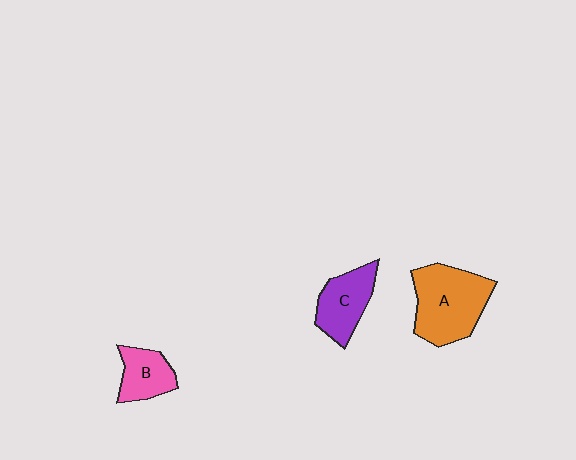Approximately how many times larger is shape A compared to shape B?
Approximately 2.0 times.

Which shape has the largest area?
Shape A (orange).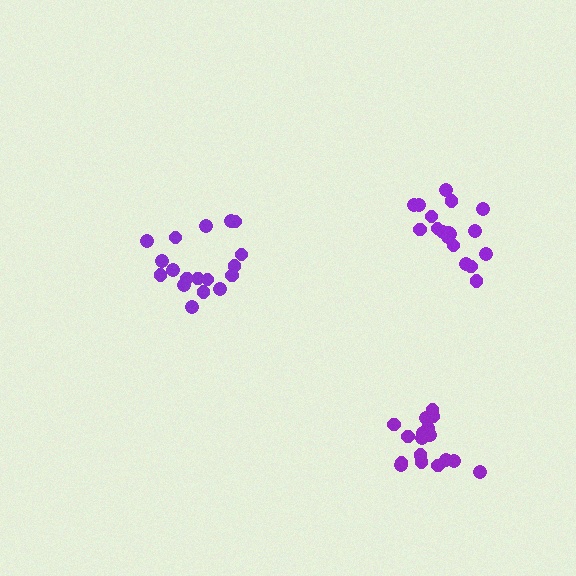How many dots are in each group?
Group 1: 18 dots, Group 2: 17 dots, Group 3: 18 dots (53 total).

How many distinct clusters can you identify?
There are 3 distinct clusters.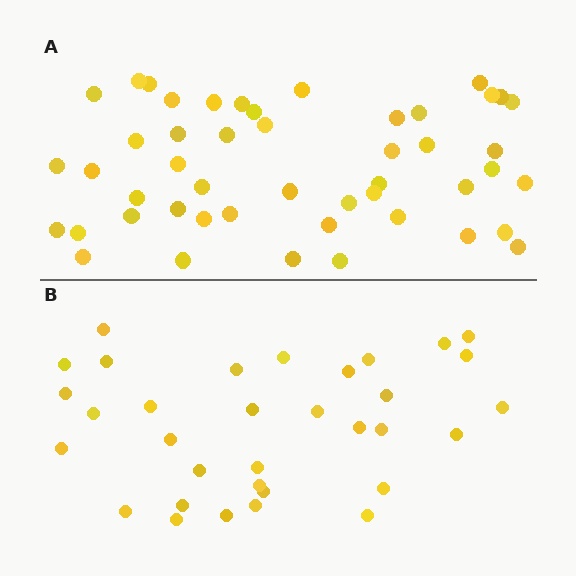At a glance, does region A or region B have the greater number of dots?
Region A (the top region) has more dots.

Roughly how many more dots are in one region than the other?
Region A has approximately 15 more dots than region B.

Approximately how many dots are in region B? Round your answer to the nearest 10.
About 30 dots. (The exact count is 33, which rounds to 30.)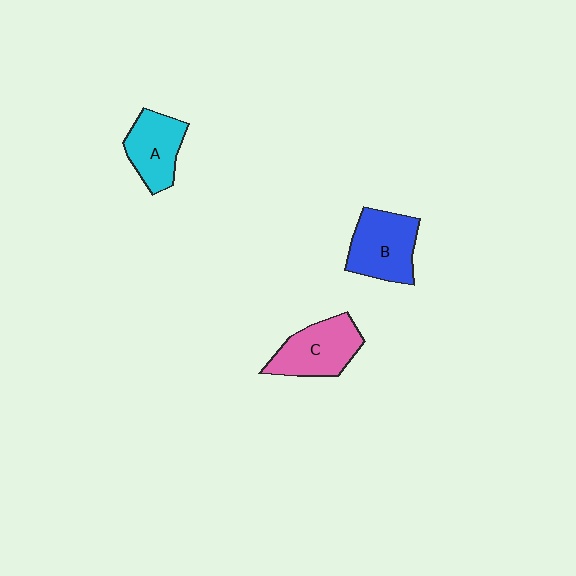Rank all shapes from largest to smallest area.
From largest to smallest: B (blue), C (pink), A (cyan).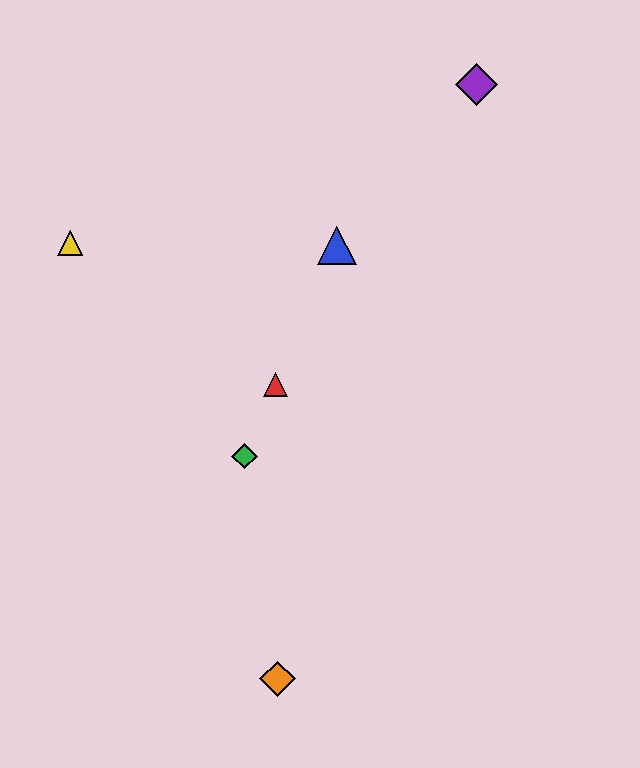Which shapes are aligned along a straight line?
The red triangle, the blue triangle, the green diamond are aligned along a straight line.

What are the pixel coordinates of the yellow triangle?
The yellow triangle is at (70, 243).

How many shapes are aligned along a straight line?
3 shapes (the red triangle, the blue triangle, the green diamond) are aligned along a straight line.